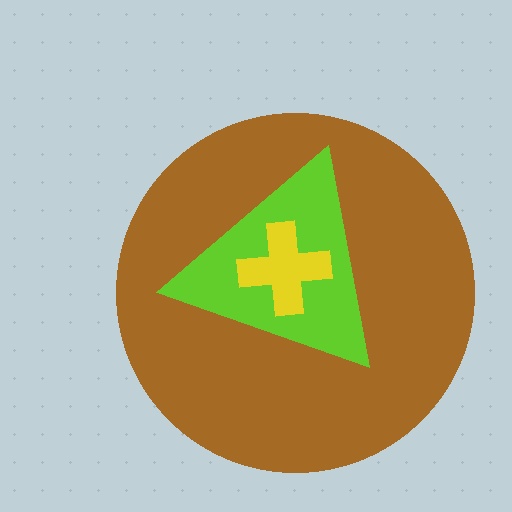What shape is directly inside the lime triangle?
The yellow cross.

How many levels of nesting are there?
3.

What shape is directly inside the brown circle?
The lime triangle.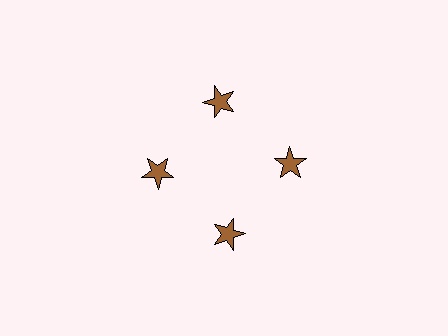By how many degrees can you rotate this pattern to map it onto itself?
The pattern maps onto itself every 90 degrees of rotation.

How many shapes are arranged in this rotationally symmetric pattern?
There are 4 shapes, arranged in 4 groups of 1.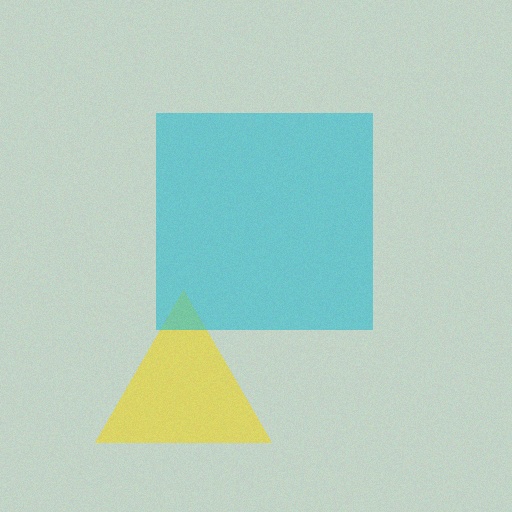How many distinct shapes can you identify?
There are 2 distinct shapes: a yellow triangle, a cyan square.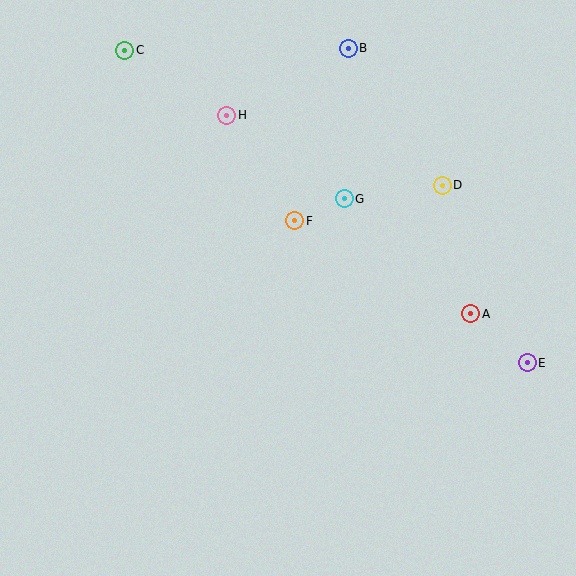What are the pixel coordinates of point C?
Point C is at (125, 50).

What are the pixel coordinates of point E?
Point E is at (527, 363).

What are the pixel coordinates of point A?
Point A is at (471, 314).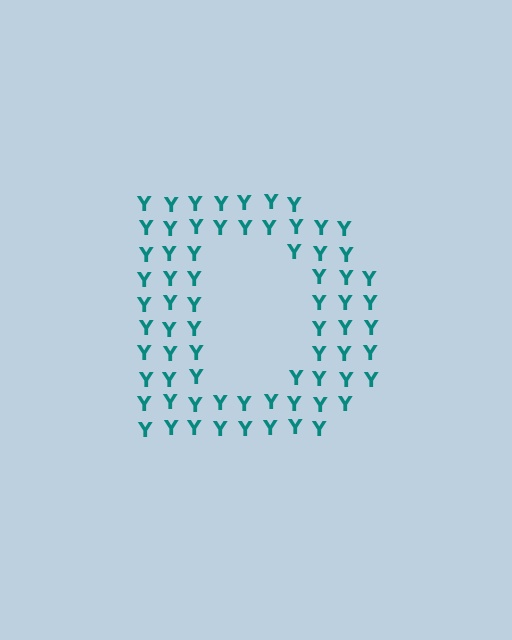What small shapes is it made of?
It is made of small letter Y's.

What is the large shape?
The large shape is the letter D.